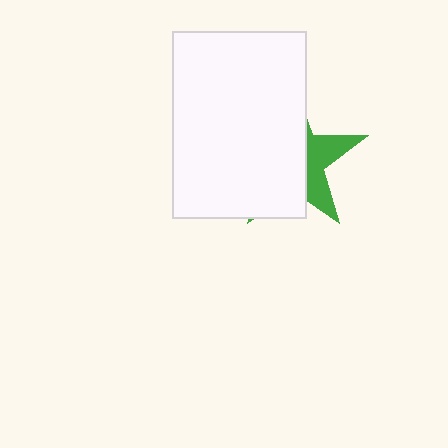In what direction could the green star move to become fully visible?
The green star could move right. That would shift it out from behind the white rectangle entirely.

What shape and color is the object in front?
The object in front is a white rectangle.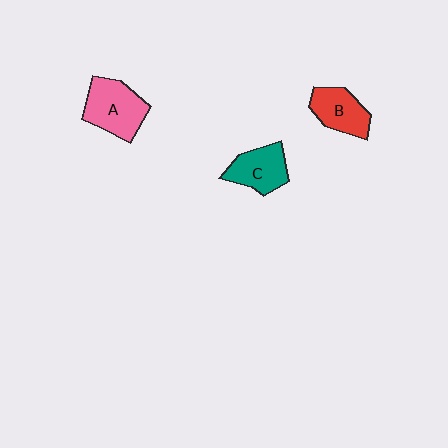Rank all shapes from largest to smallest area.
From largest to smallest: A (pink), C (teal), B (red).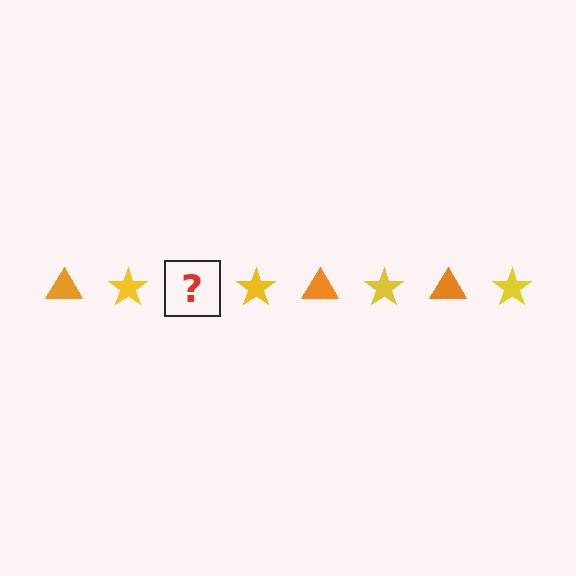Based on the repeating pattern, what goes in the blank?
The blank should be an orange triangle.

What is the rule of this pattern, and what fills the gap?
The rule is that the pattern alternates between orange triangle and yellow star. The gap should be filled with an orange triangle.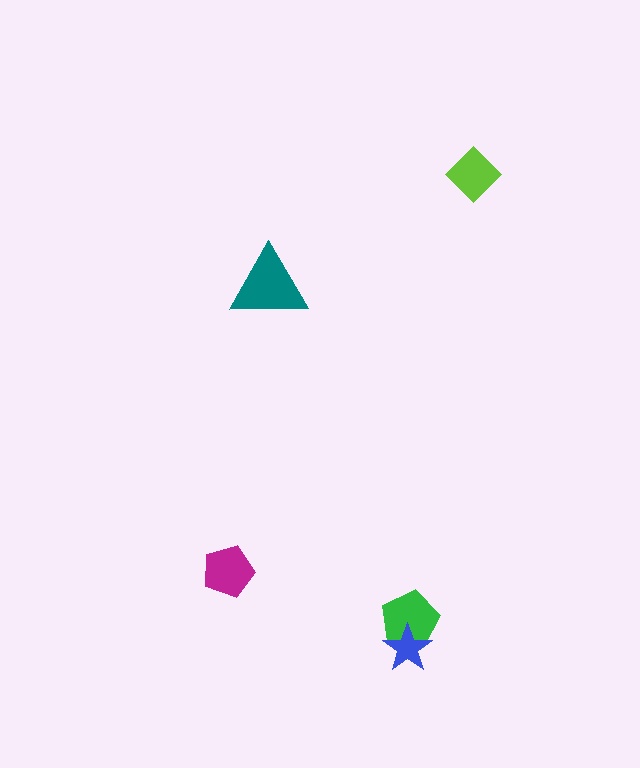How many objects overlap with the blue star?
1 object overlaps with the blue star.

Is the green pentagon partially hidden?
Yes, it is partially covered by another shape.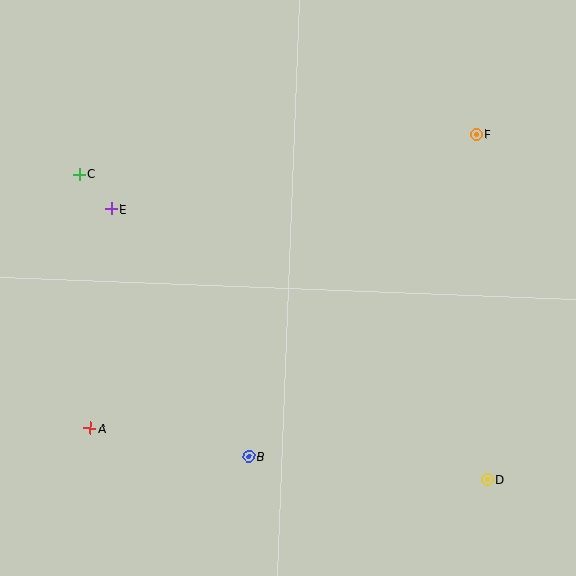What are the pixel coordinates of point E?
Point E is at (111, 209).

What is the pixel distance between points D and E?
The distance between D and E is 463 pixels.